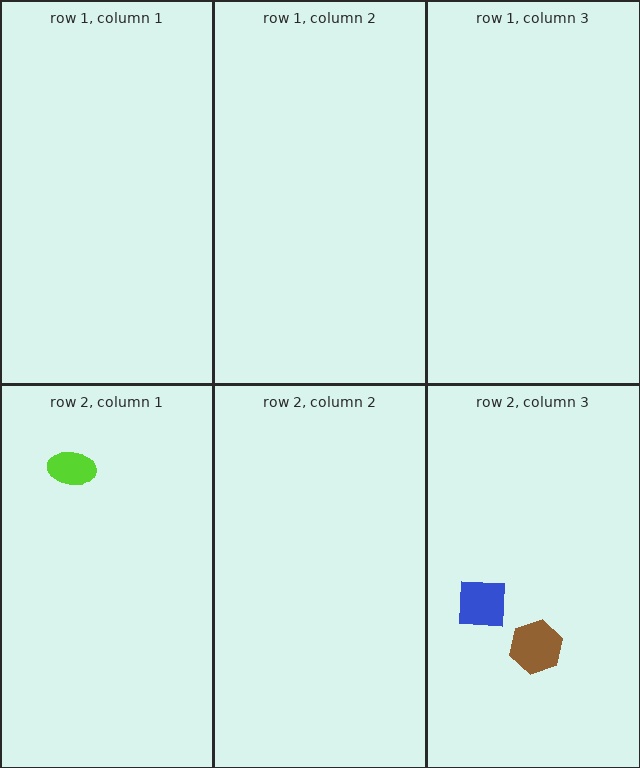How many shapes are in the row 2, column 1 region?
1.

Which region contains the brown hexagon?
The row 2, column 3 region.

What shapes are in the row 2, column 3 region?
The blue square, the brown hexagon.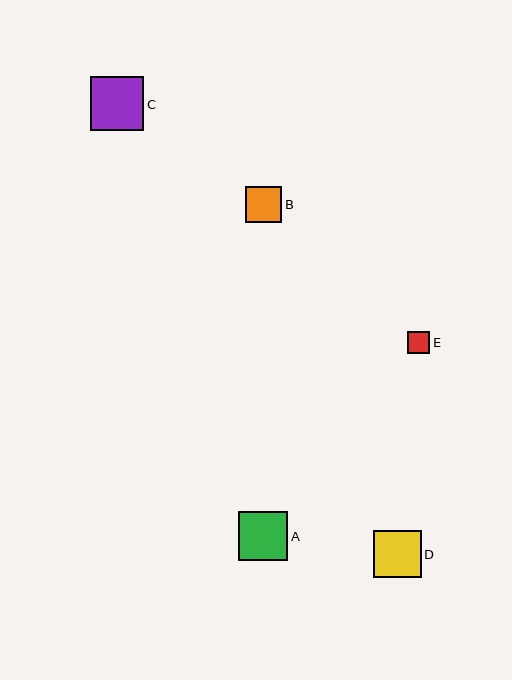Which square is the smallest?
Square E is the smallest with a size of approximately 23 pixels.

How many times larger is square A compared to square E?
Square A is approximately 2.2 times the size of square E.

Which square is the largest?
Square C is the largest with a size of approximately 53 pixels.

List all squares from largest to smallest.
From largest to smallest: C, A, D, B, E.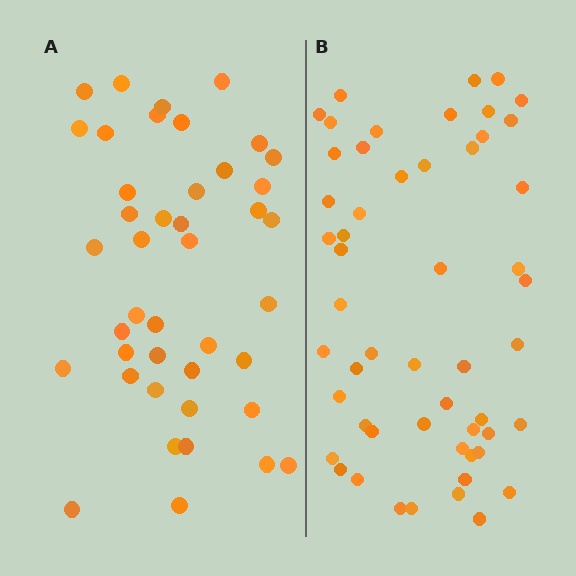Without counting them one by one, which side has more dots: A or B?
Region B (the right region) has more dots.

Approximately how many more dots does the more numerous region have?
Region B has roughly 12 or so more dots than region A.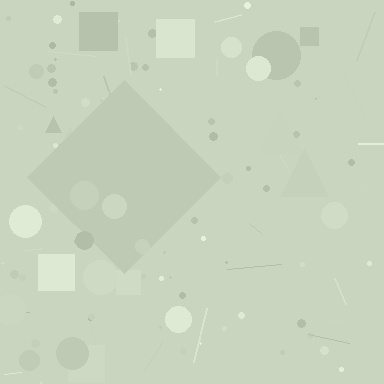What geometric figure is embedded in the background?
A diamond is embedded in the background.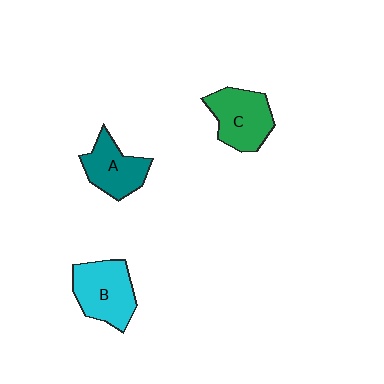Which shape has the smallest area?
Shape A (teal).